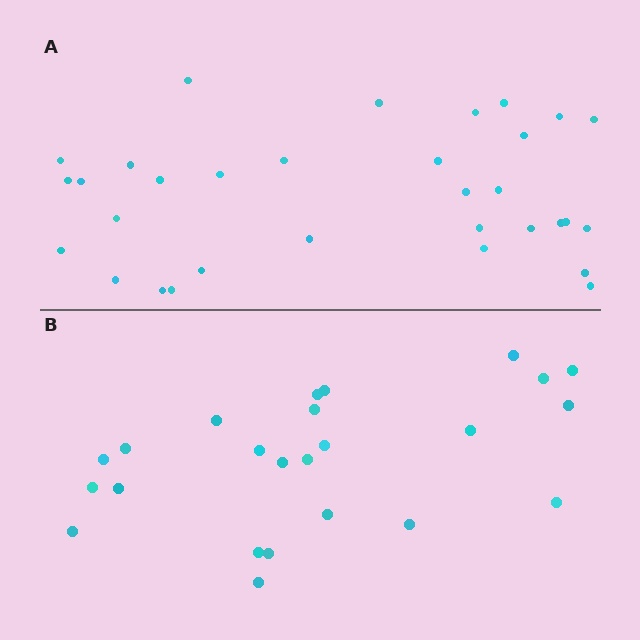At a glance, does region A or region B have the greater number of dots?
Region A (the top region) has more dots.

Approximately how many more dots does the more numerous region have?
Region A has roughly 8 or so more dots than region B.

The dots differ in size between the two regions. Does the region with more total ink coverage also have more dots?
No. Region B has more total ink coverage because its dots are larger, but region A actually contains more individual dots. Total area can be misleading — the number of items is what matters here.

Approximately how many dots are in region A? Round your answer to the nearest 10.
About 30 dots. (The exact count is 32, which rounds to 30.)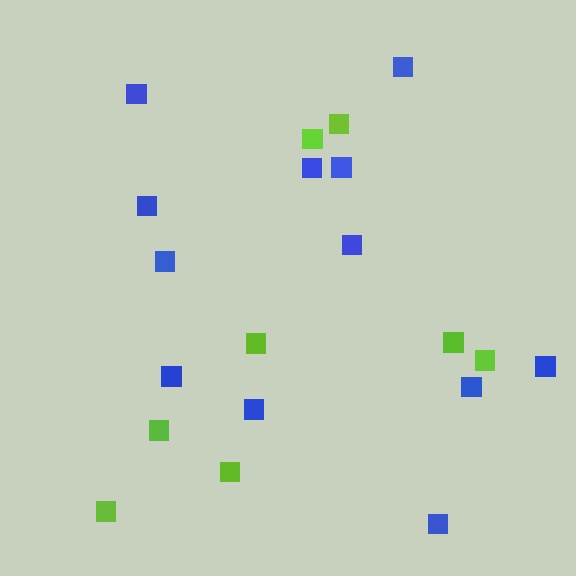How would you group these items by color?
There are 2 groups: one group of blue squares (12) and one group of lime squares (8).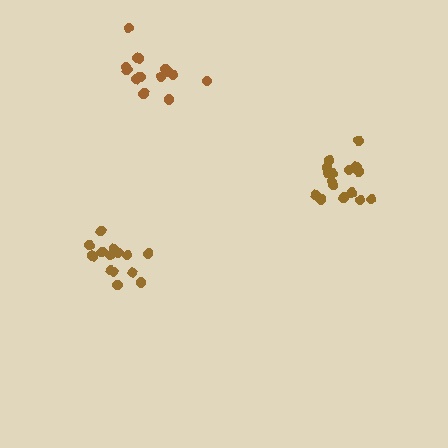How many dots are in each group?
Group 1: 17 dots, Group 2: 16 dots, Group 3: 14 dots (47 total).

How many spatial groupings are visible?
There are 3 spatial groupings.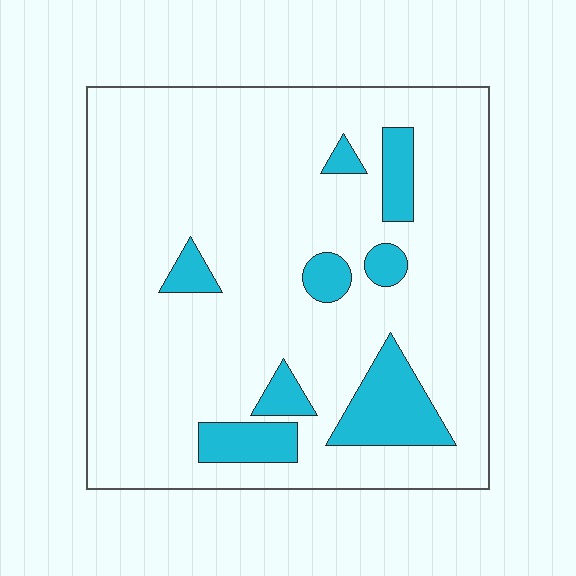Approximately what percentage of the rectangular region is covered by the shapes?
Approximately 15%.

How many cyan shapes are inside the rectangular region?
8.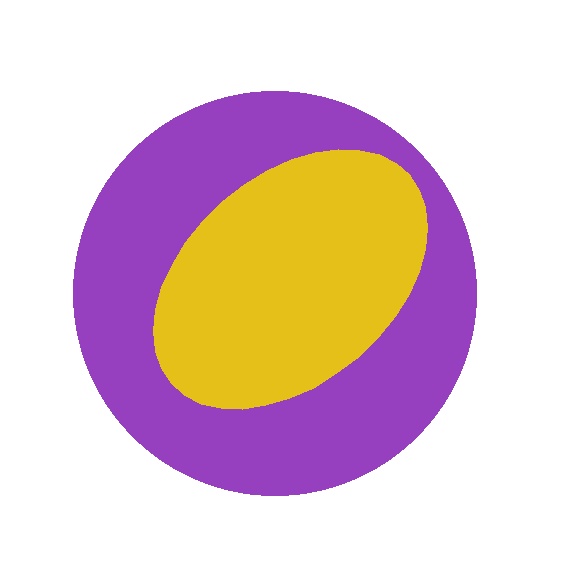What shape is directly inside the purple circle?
The yellow ellipse.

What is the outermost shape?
The purple circle.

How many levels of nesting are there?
2.